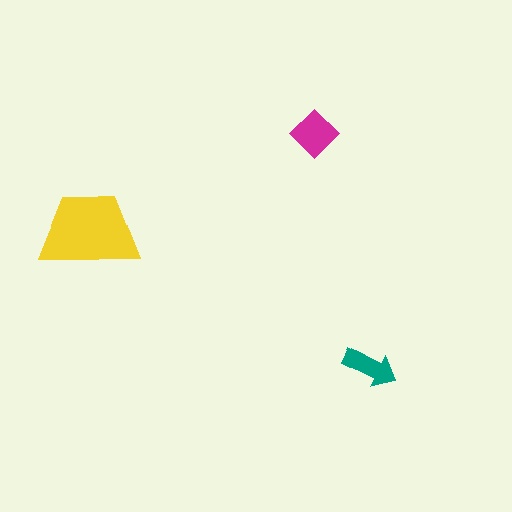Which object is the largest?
The yellow trapezoid.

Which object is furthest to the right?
The teal arrow is rightmost.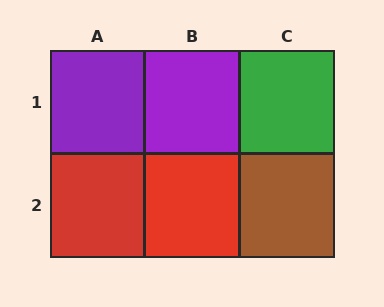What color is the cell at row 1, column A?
Purple.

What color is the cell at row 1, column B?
Purple.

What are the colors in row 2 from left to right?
Red, red, brown.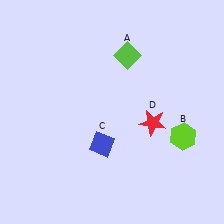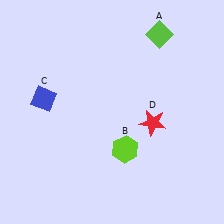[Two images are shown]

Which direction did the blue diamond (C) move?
The blue diamond (C) moved left.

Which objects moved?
The objects that moved are: the lime diamond (A), the lime hexagon (B), the blue diamond (C).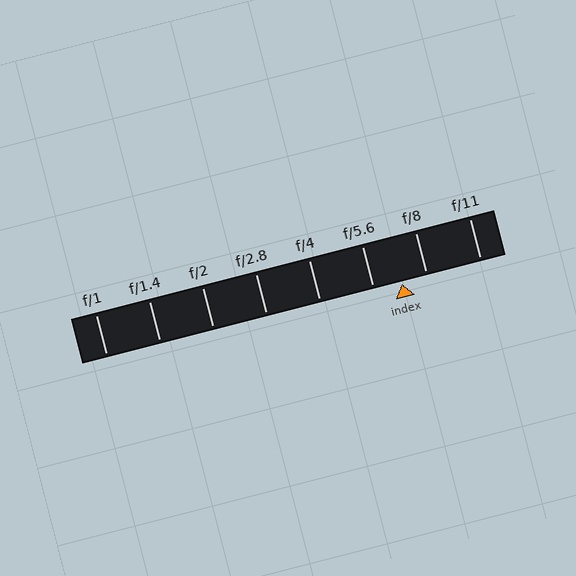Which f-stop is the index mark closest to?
The index mark is closest to f/8.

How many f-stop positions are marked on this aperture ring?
There are 8 f-stop positions marked.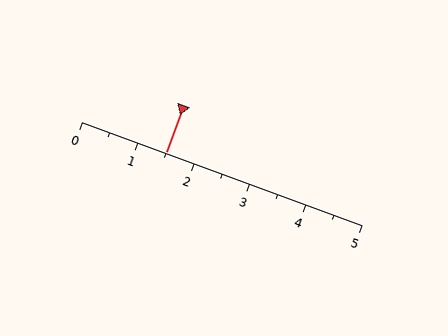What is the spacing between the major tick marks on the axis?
The major ticks are spaced 1 apart.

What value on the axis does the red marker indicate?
The marker indicates approximately 1.5.